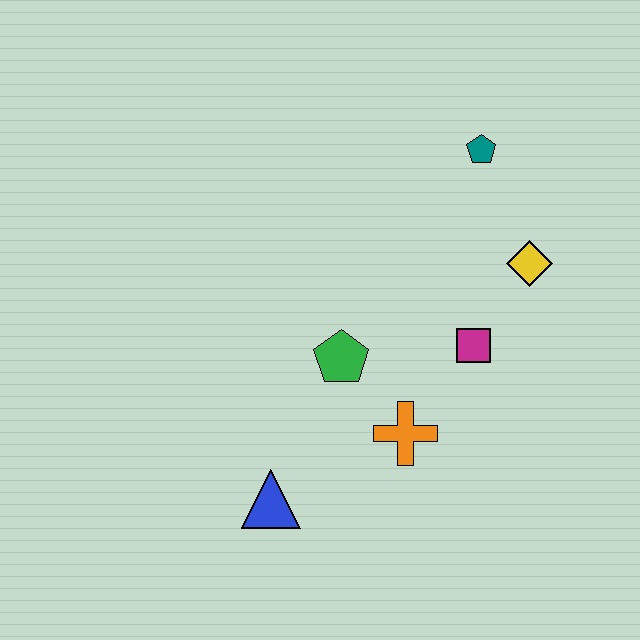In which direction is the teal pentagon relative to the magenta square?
The teal pentagon is above the magenta square.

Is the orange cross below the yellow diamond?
Yes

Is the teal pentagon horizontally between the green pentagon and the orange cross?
No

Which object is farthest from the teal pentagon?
The blue triangle is farthest from the teal pentagon.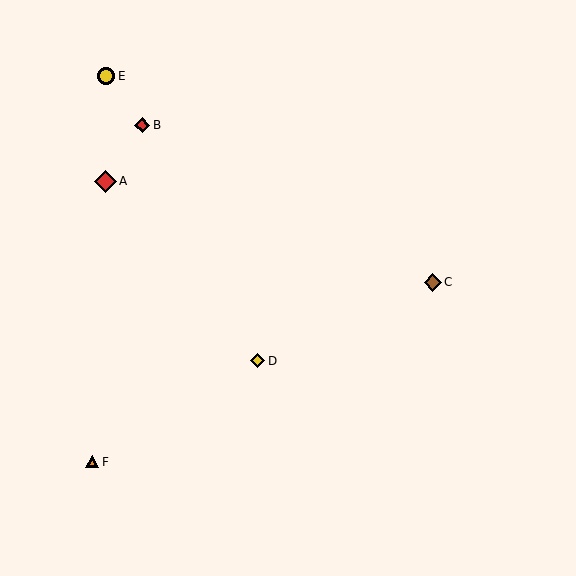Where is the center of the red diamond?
The center of the red diamond is at (142, 125).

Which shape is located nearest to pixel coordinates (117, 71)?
The yellow circle (labeled E) at (106, 76) is nearest to that location.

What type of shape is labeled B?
Shape B is a red diamond.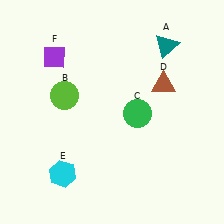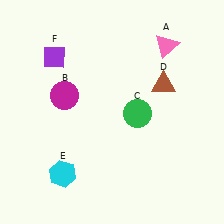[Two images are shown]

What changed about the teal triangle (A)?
In Image 1, A is teal. In Image 2, it changed to pink.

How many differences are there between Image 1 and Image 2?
There are 2 differences between the two images.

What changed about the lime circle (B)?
In Image 1, B is lime. In Image 2, it changed to magenta.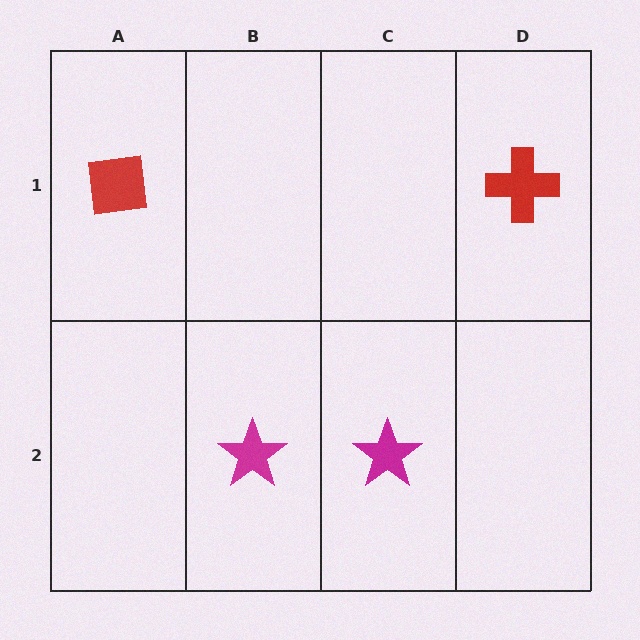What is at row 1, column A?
A red square.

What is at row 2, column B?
A magenta star.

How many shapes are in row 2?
2 shapes.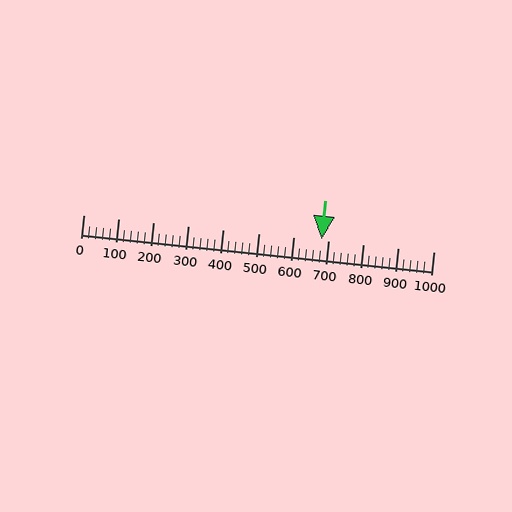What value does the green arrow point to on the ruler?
The green arrow points to approximately 680.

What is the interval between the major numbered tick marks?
The major tick marks are spaced 100 units apart.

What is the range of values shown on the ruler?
The ruler shows values from 0 to 1000.